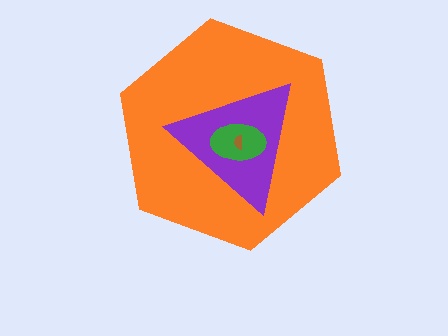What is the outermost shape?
The orange hexagon.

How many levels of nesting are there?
4.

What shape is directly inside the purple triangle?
The green ellipse.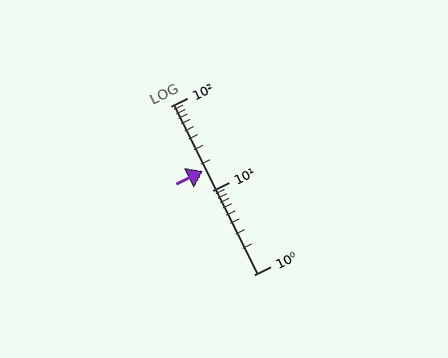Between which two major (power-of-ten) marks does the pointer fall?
The pointer is between 10 and 100.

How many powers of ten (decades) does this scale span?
The scale spans 2 decades, from 1 to 100.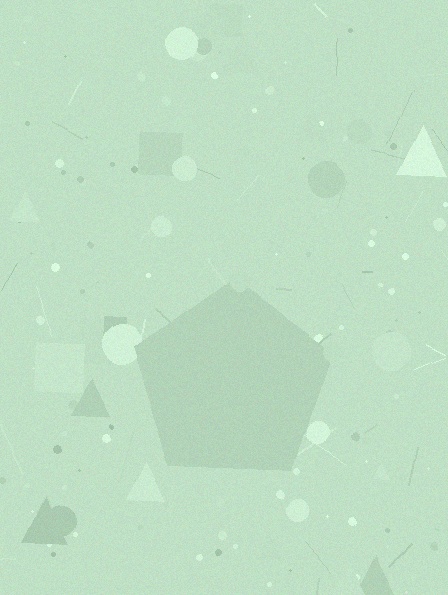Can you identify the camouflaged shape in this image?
The camouflaged shape is a pentagon.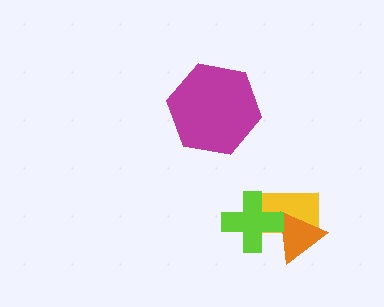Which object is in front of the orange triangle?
The lime cross is in front of the orange triangle.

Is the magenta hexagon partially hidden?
No, no other shape covers it.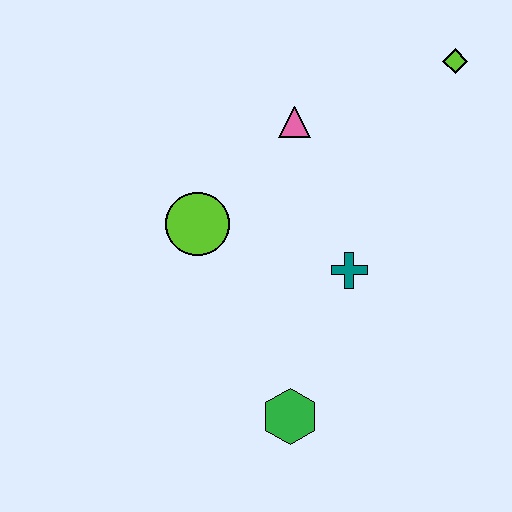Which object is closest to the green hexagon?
The teal cross is closest to the green hexagon.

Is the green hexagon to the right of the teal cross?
No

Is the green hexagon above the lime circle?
No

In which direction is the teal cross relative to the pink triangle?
The teal cross is below the pink triangle.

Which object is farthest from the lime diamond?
The green hexagon is farthest from the lime diamond.